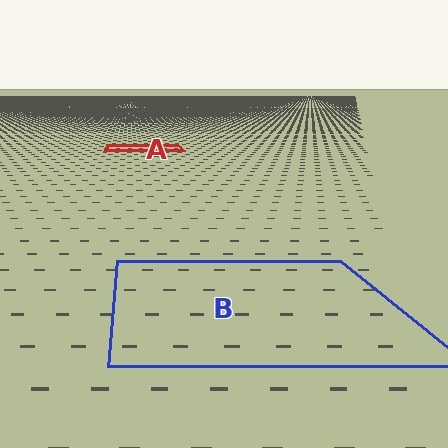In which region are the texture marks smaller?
The texture marks are smaller in region A, because it is farther away.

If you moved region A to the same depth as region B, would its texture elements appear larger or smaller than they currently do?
They would appear larger. At a closer depth, the same texture elements are projected at a bigger on-screen size.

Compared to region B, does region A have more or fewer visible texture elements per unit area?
Region A has more texture elements per unit area — they are packed more densely because it is farther away.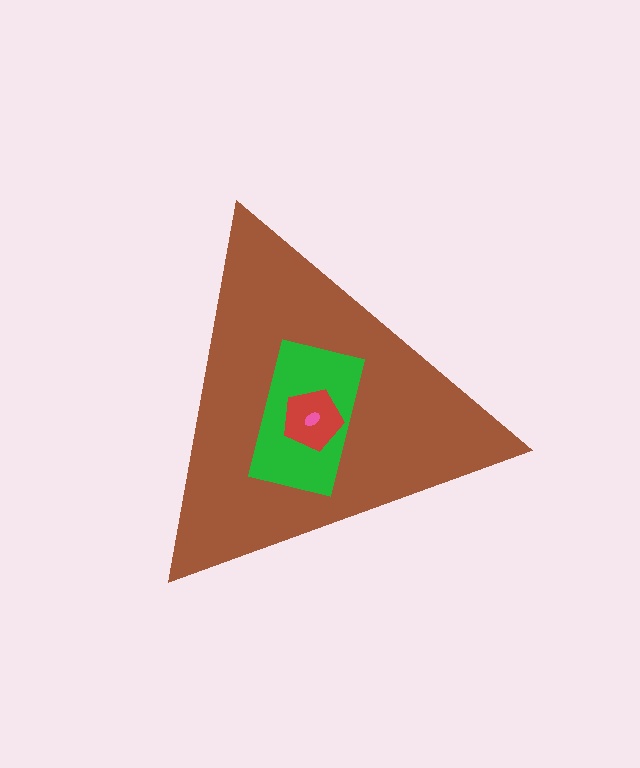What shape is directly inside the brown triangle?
The green rectangle.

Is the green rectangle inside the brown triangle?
Yes.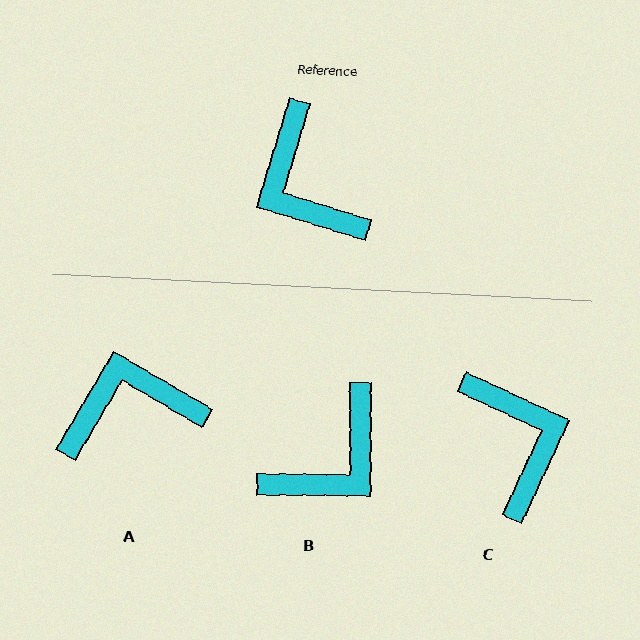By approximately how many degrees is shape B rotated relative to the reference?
Approximately 107 degrees counter-clockwise.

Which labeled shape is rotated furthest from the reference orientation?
C, about 172 degrees away.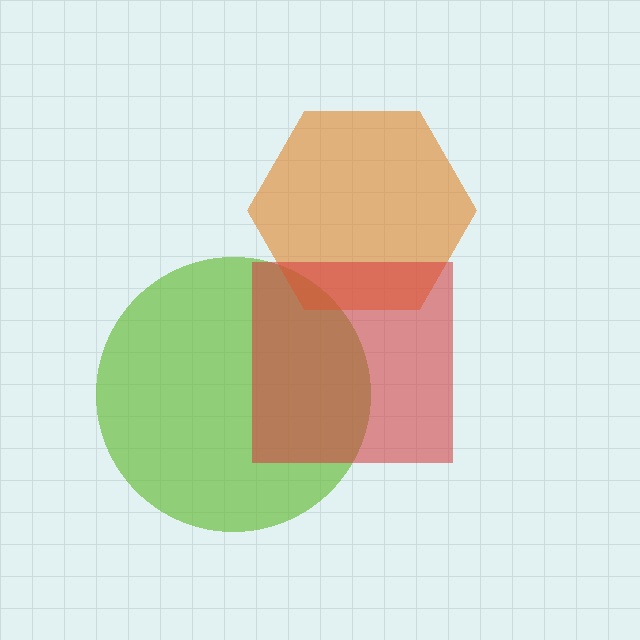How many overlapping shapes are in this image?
There are 3 overlapping shapes in the image.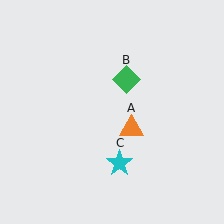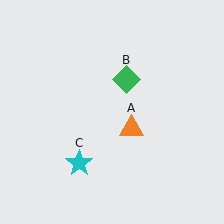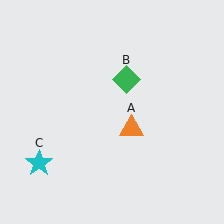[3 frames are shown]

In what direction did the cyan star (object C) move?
The cyan star (object C) moved left.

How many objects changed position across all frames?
1 object changed position: cyan star (object C).